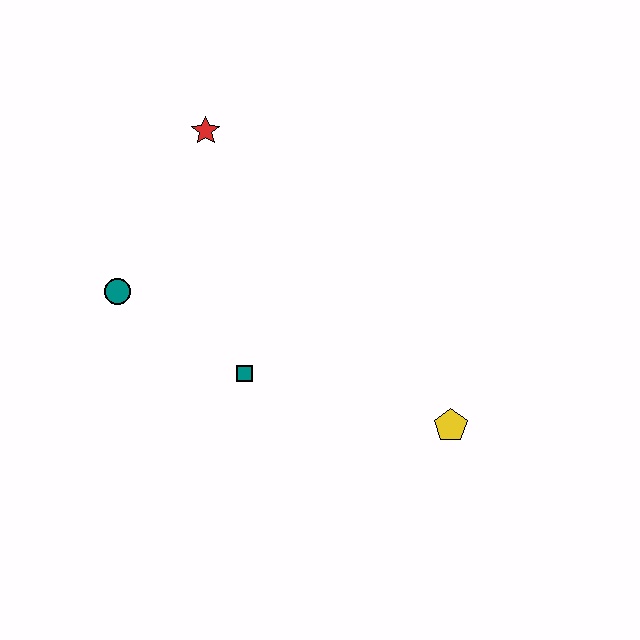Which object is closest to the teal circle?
The teal square is closest to the teal circle.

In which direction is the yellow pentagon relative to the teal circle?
The yellow pentagon is to the right of the teal circle.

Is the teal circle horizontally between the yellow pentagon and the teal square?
No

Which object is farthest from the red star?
The yellow pentagon is farthest from the red star.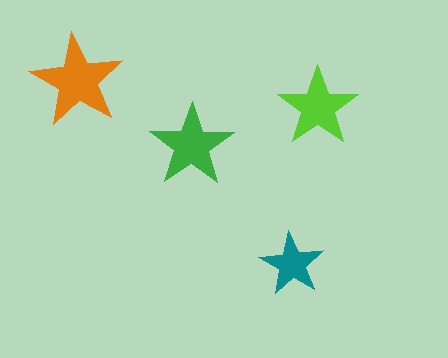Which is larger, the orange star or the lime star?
The orange one.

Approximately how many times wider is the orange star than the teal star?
About 1.5 times wider.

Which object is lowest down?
The teal star is bottommost.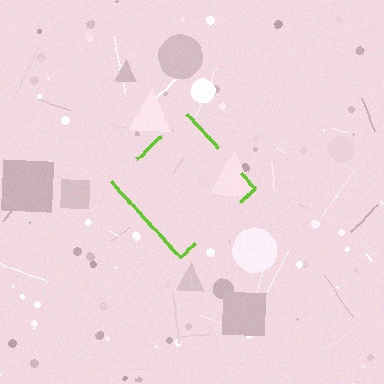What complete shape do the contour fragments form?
The contour fragments form a diamond.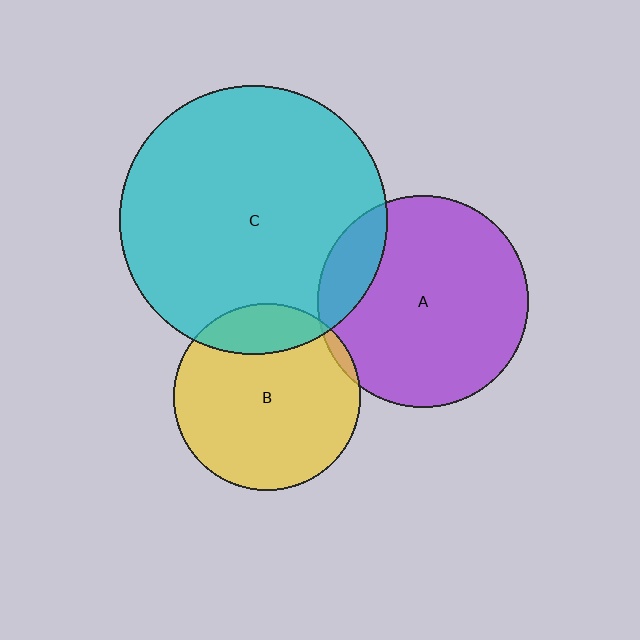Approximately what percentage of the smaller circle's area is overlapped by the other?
Approximately 15%.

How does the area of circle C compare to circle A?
Approximately 1.6 times.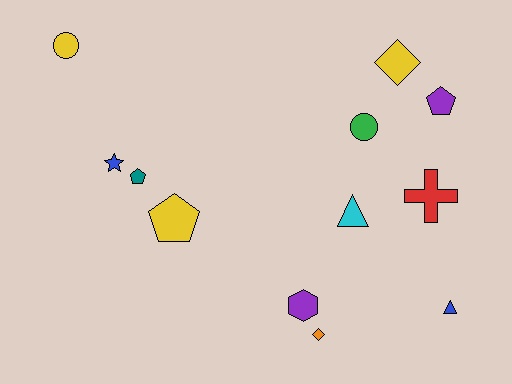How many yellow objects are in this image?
There are 3 yellow objects.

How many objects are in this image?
There are 12 objects.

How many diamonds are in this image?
There are 2 diamonds.